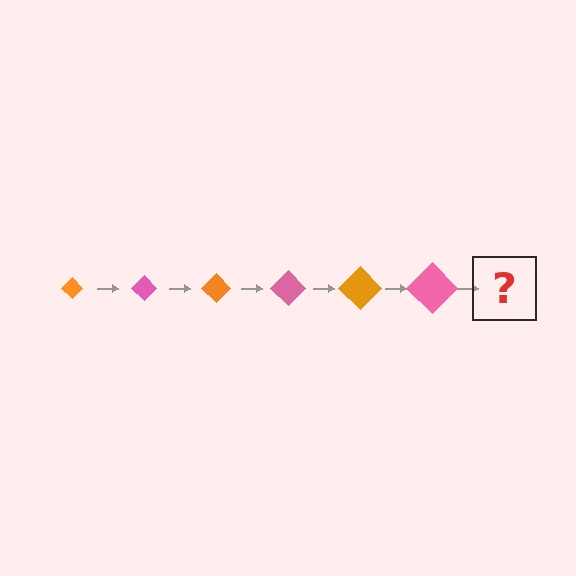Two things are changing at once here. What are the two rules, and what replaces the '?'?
The two rules are that the diamond grows larger each step and the color cycles through orange and pink. The '?' should be an orange diamond, larger than the previous one.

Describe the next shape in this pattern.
It should be an orange diamond, larger than the previous one.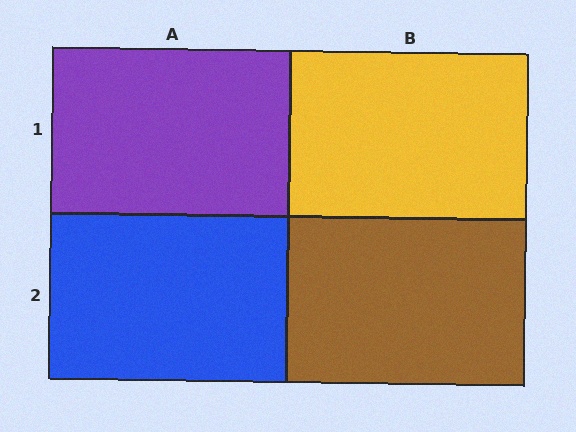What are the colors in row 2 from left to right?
Blue, brown.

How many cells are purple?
1 cell is purple.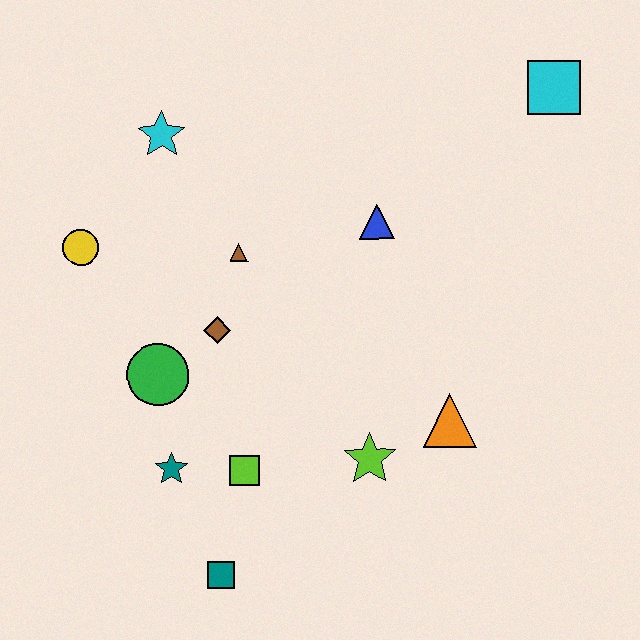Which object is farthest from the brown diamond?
The cyan square is farthest from the brown diamond.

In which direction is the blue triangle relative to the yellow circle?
The blue triangle is to the right of the yellow circle.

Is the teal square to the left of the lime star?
Yes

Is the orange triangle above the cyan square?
No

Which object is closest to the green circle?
The brown diamond is closest to the green circle.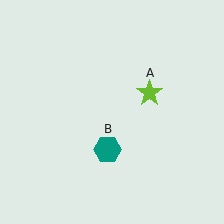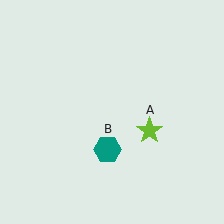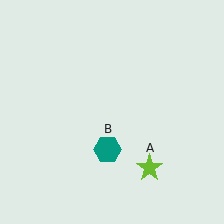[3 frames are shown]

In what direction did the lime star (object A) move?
The lime star (object A) moved down.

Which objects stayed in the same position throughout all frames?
Teal hexagon (object B) remained stationary.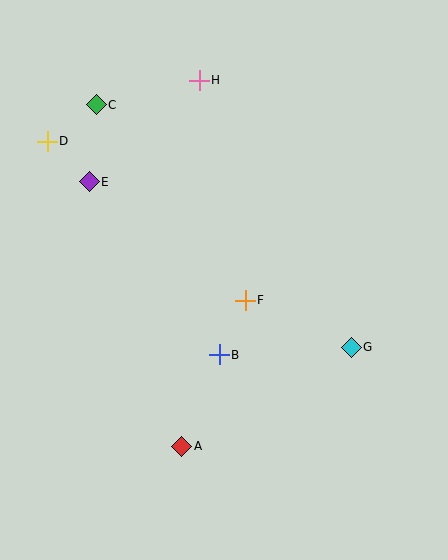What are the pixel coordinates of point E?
Point E is at (89, 182).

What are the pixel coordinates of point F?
Point F is at (245, 300).